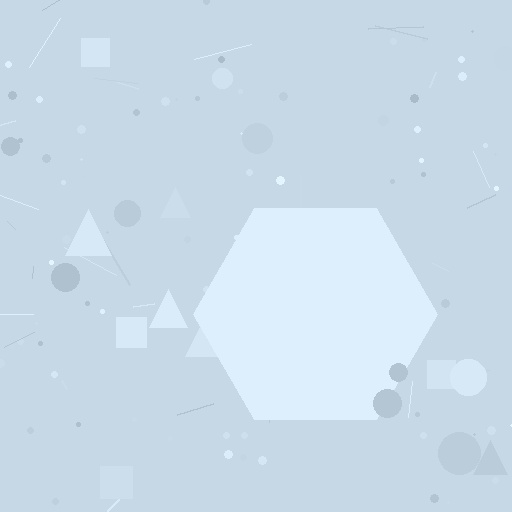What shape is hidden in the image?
A hexagon is hidden in the image.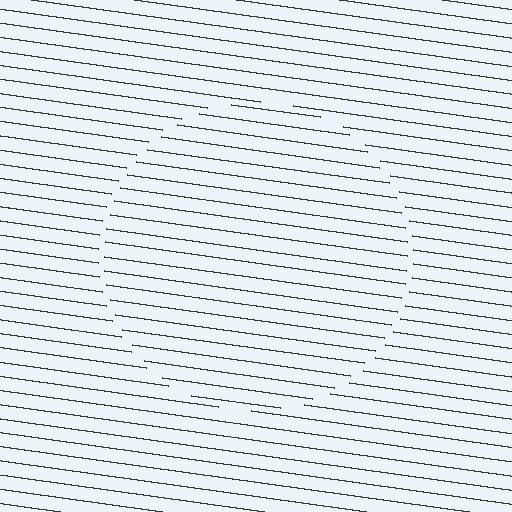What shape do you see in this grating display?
An illusory circle. The interior of the shape contains the same grating, shifted by half a period — the contour is defined by the phase discontinuity where line-ends from the inner and outer gratings abut.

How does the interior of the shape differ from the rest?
The interior of the shape contains the same grating, shifted by half a period — the contour is defined by the phase discontinuity where line-ends from the inner and outer gratings abut.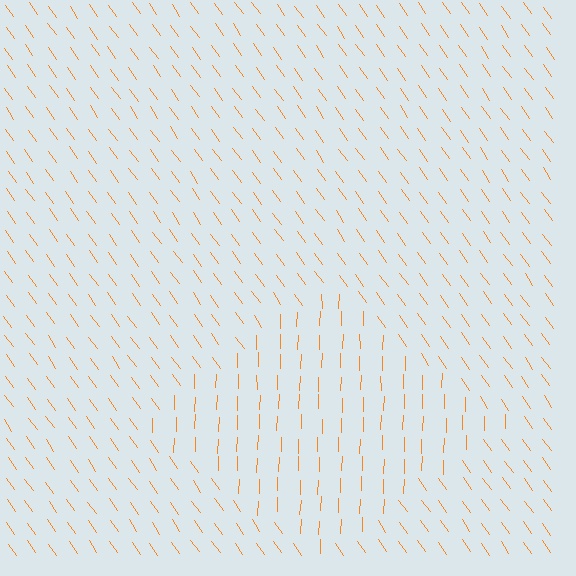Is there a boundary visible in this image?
Yes, there is a texture boundary formed by a change in line orientation.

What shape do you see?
I see a diamond.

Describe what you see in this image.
The image is filled with small orange line segments. A diamond region in the image has lines oriented differently from the surrounding lines, creating a visible texture boundary.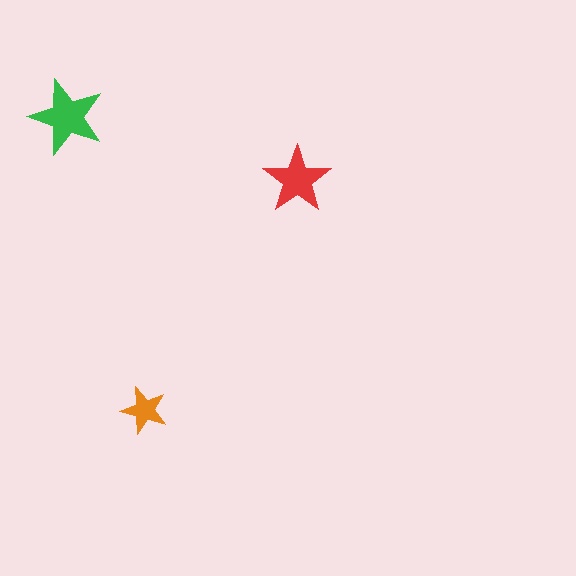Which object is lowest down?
The orange star is bottommost.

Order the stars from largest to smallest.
the green one, the red one, the orange one.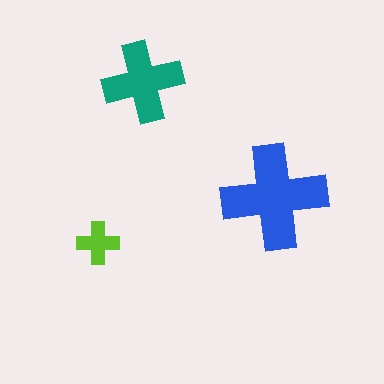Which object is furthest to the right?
The blue cross is rightmost.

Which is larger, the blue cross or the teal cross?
The blue one.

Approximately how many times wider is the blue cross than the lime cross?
About 2.5 times wider.